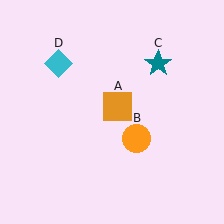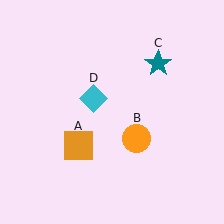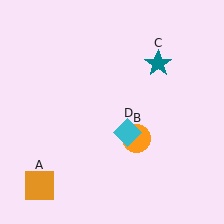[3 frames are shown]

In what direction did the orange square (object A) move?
The orange square (object A) moved down and to the left.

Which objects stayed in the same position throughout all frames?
Orange circle (object B) and teal star (object C) remained stationary.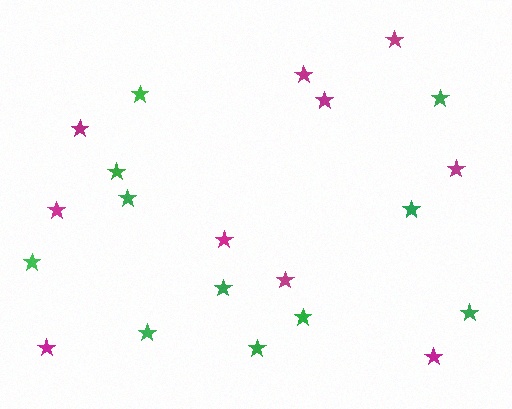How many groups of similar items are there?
There are 2 groups: one group of magenta stars (10) and one group of green stars (11).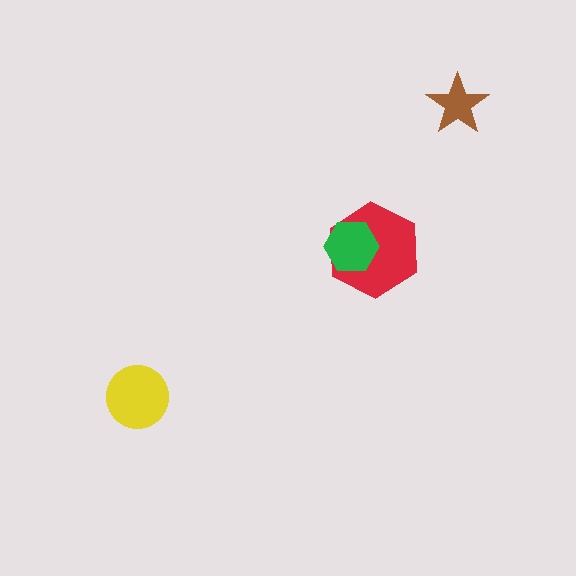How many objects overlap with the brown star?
0 objects overlap with the brown star.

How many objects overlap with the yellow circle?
0 objects overlap with the yellow circle.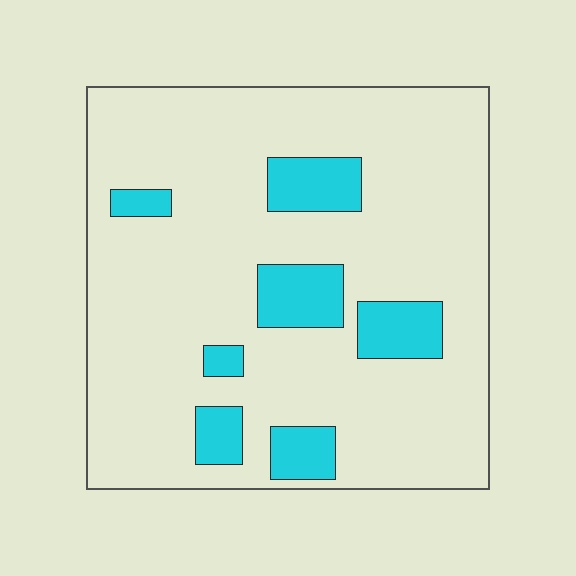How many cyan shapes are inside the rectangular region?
7.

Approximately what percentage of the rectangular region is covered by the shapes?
Approximately 15%.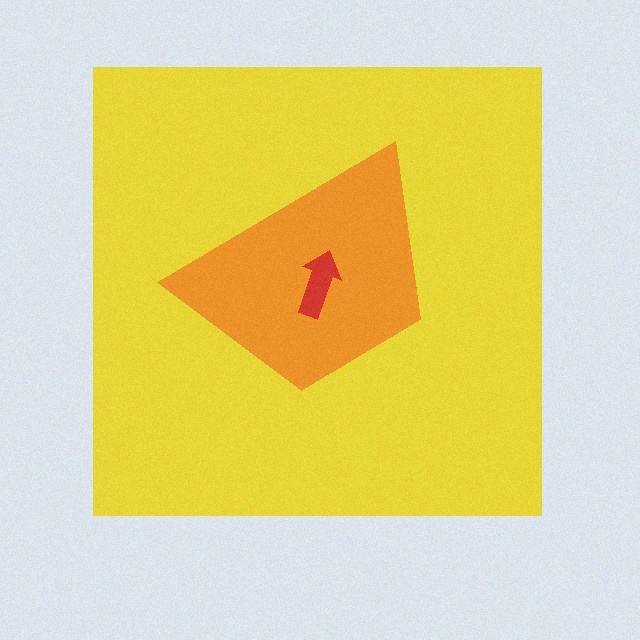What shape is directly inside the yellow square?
The orange trapezoid.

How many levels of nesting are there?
3.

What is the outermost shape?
The yellow square.